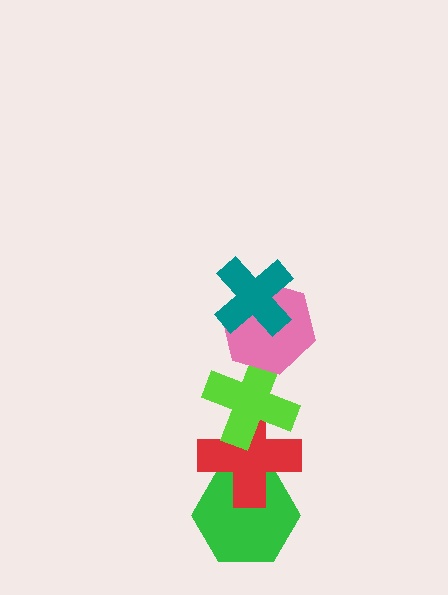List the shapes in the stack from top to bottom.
From top to bottom: the teal cross, the pink hexagon, the lime cross, the red cross, the green hexagon.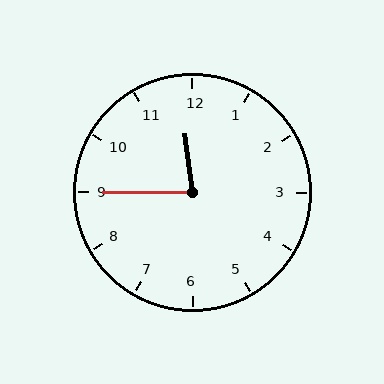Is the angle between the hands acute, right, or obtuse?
It is acute.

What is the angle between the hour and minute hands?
Approximately 82 degrees.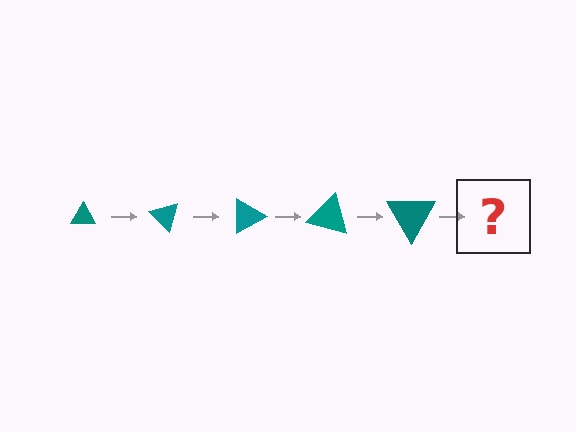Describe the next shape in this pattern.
It should be a triangle, larger than the previous one and rotated 225 degrees from the start.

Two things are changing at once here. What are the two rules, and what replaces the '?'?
The two rules are that the triangle grows larger each step and it rotates 45 degrees each step. The '?' should be a triangle, larger than the previous one and rotated 225 degrees from the start.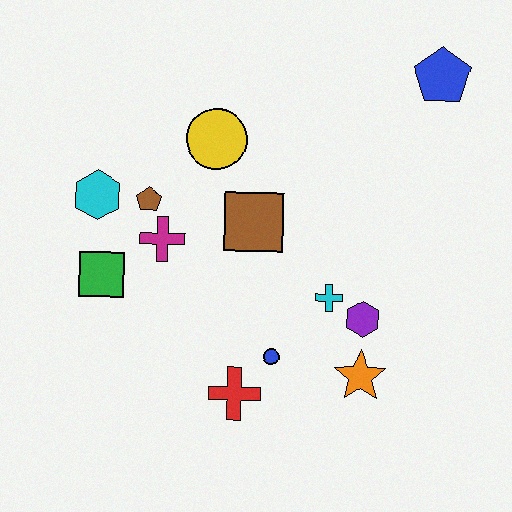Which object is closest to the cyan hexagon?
The brown pentagon is closest to the cyan hexagon.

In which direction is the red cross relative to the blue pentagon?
The red cross is below the blue pentagon.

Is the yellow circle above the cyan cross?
Yes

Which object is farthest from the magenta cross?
The blue pentagon is farthest from the magenta cross.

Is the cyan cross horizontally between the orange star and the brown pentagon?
Yes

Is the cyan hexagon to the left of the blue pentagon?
Yes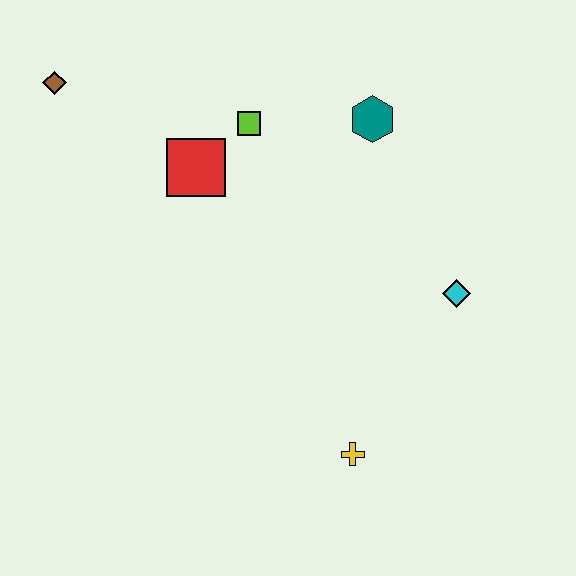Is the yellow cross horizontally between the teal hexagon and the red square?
Yes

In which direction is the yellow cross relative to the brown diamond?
The yellow cross is below the brown diamond.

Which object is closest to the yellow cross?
The cyan diamond is closest to the yellow cross.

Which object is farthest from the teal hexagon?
The yellow cross is farthest from the teal hexagon.